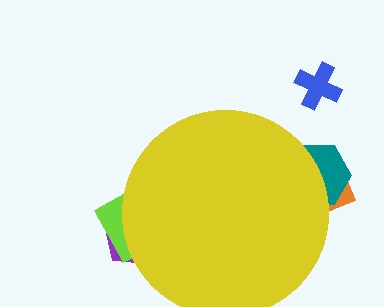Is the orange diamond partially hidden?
Yes, the orange diamond is partially hidden behind the yellow circle.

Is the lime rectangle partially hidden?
Yes, the lime rectangle is partially hidden behind the yellow circle.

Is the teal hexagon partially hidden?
Yes, the teal hexagon is partially hidden behind the yellow circle.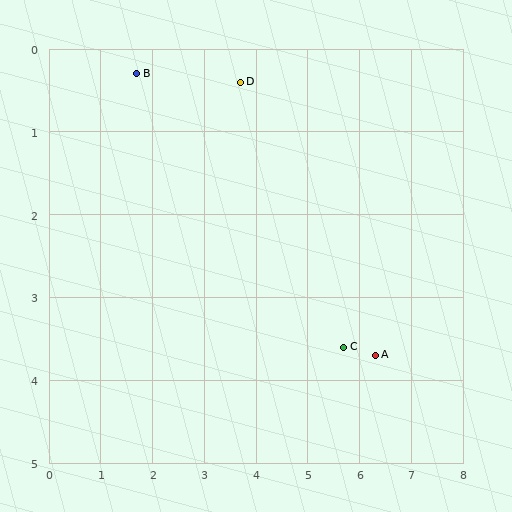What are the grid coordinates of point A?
Point A is at approximately (6.3, 3.7).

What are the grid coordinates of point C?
Point C is at approximately (5.7, 3.6).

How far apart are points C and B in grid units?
Points C and B are about 5.2 grid units apart.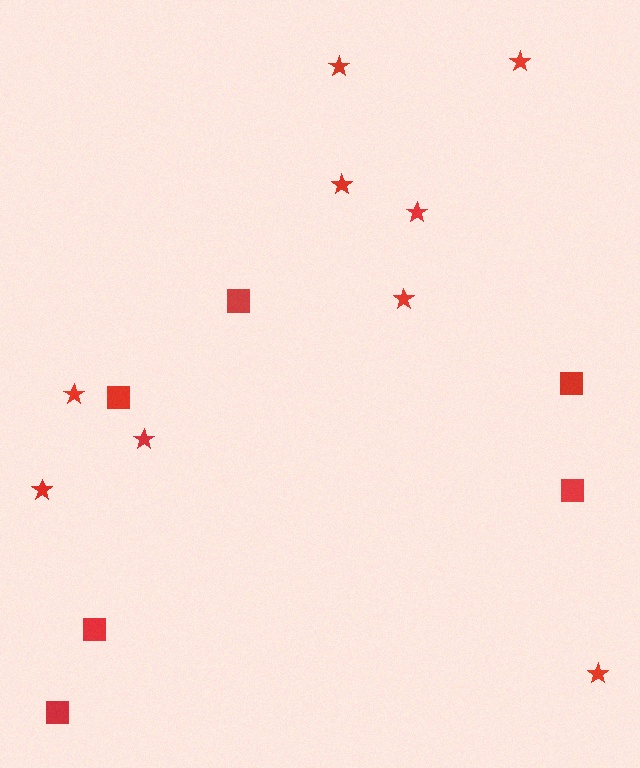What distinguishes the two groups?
There are 2 groups: one group of stars (9) and one group of squares (6).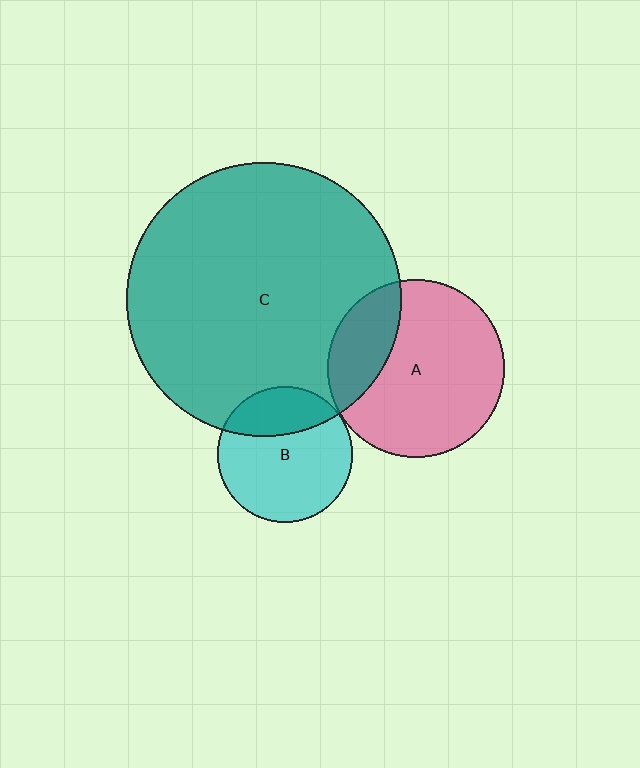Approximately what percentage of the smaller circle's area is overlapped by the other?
Approximately 25%.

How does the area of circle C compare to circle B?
Approximately 4.1 times.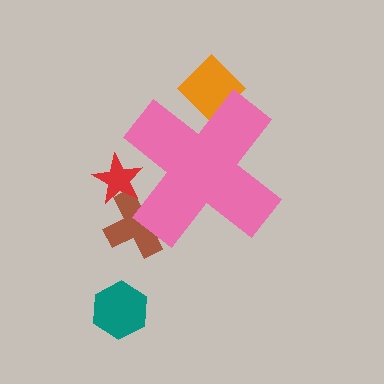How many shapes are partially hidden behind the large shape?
3 shapes are partially hidden.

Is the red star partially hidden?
Yes, the red star is partially hidden behind the pink cross.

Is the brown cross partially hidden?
Yes, the brown cross is partially hidden behind the pink cross.